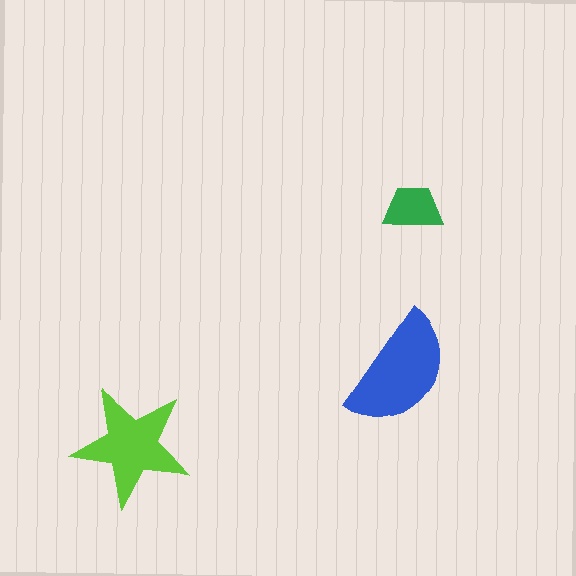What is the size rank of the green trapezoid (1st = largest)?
3rd.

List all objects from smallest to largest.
The green trapezoid, the lime star, the blue semicircle.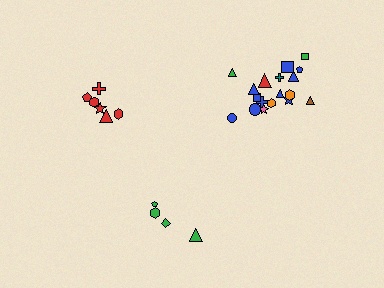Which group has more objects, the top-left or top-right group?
The top-right group.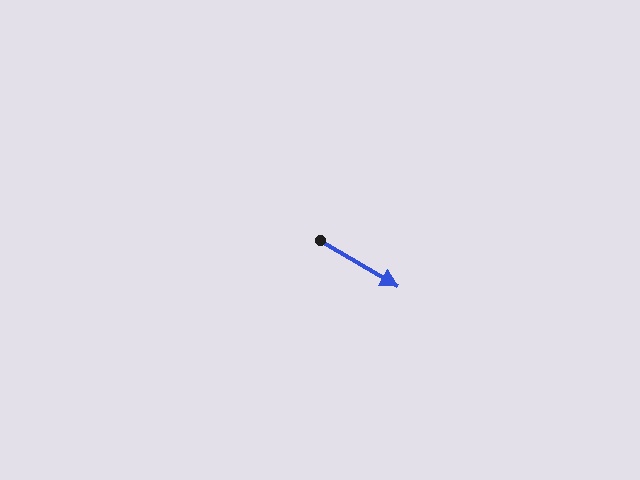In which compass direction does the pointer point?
Southeast.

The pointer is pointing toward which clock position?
Roughly 4 o'clock.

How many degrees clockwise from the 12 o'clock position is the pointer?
Approximately 121 degrees.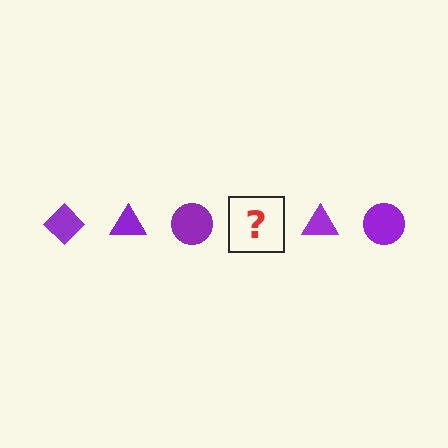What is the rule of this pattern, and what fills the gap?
The rule is that the pattern cycles through diamond, triangle, circle shapes in purple. The gap should be filled with a purple diamond.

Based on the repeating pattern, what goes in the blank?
The blank should be a purple diamond.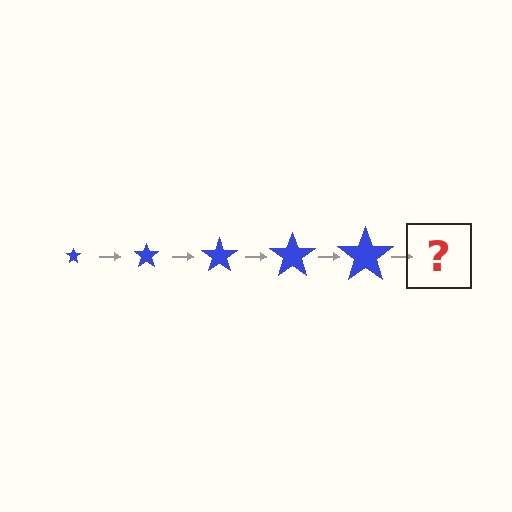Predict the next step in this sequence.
The next step is a blue star, larger than the previous one.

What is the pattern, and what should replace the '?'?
The pattern is that the star gets progressively larger each step. The '?' should be a blue star, larger than the previous one.